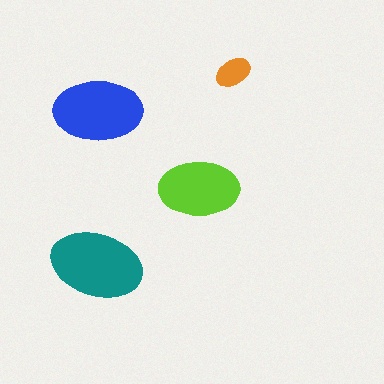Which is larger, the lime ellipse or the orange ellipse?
The lime one.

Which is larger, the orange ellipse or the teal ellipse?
The teal one.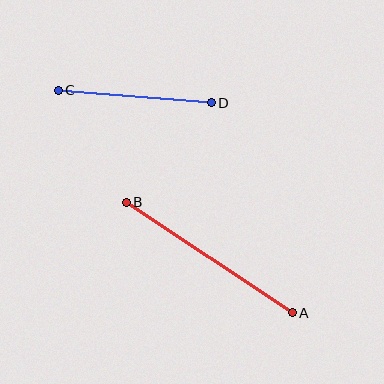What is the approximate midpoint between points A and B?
The midpoint is at approximately (209, 257) pixels.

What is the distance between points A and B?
The distance is approximately 199 pixels.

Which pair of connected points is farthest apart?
Points A and B are farthest apart.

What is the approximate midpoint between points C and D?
The midpoint is at approximately (135, 97) pixels.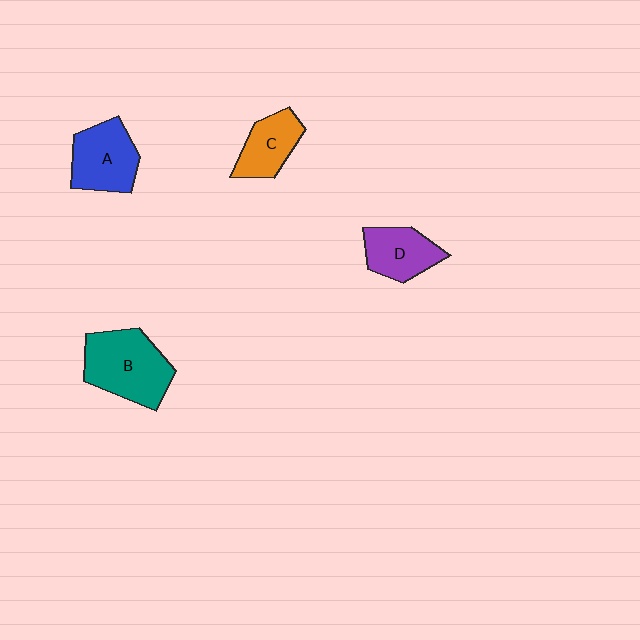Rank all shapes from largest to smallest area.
From largest to smallest: B (teal), A (blue), D (purple), C (orange).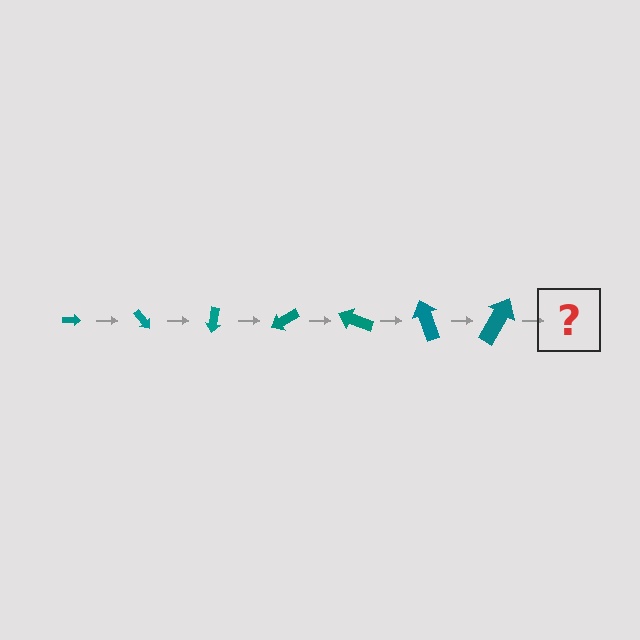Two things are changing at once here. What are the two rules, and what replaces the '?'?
The two rules are that the arrow grows larger each step and it rotates 50 degrees each step. The '?' should be an arrow, larger than the previous one and rotated 350 degrees from the start.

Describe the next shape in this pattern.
It should be an arrow, larger than the previous one and rotated 350 degrees from the start.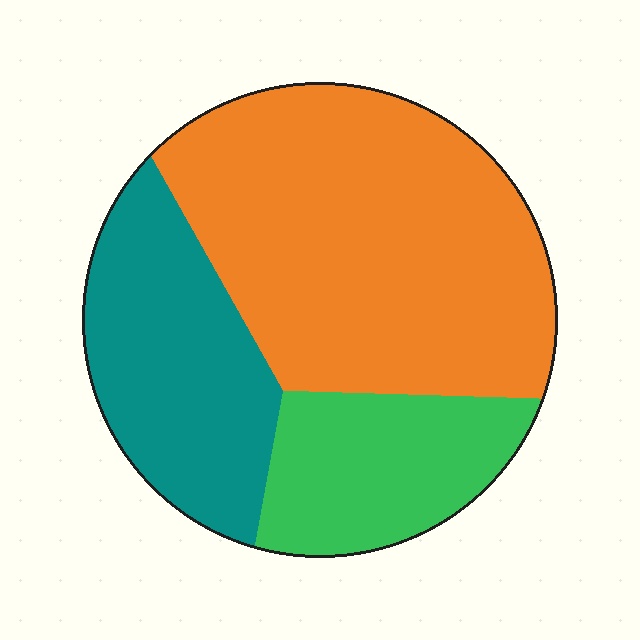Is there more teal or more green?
Teal.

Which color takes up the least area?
Green, at roughly 20%.